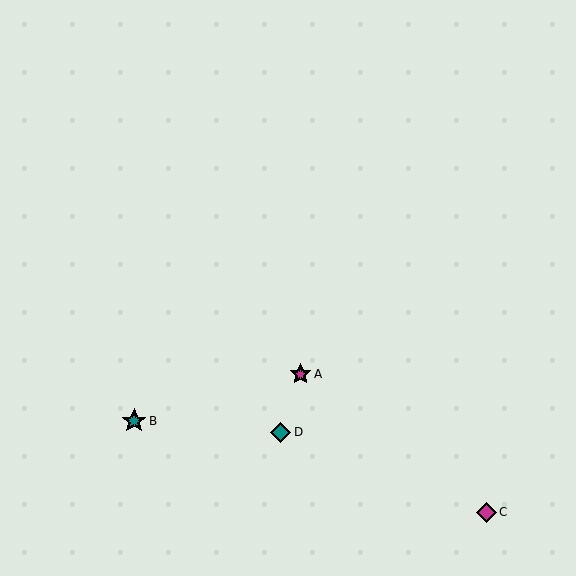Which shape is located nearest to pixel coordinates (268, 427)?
The teal diamond (labeled D) at (281, 432) is nearest to that location.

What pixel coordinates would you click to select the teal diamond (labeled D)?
Click at (281, 432) to select the teal diamond D.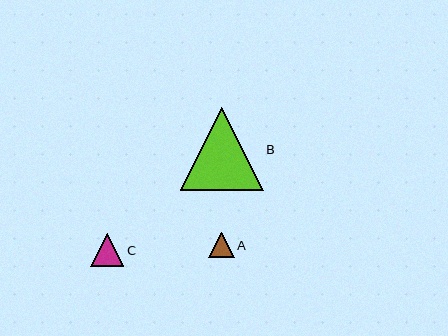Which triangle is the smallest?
Triangle A is the smallest with a size of approximately 25 pixels.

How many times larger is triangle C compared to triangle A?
Triangle C is approximately 1.3 times the size of triangle A.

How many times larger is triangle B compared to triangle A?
Triangle B is approximately 3.3 times the size of triangle A.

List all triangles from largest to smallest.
From largest to smallest: B, C, A.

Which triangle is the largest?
Triangle B is the largest with a size of approximately 83 pixels.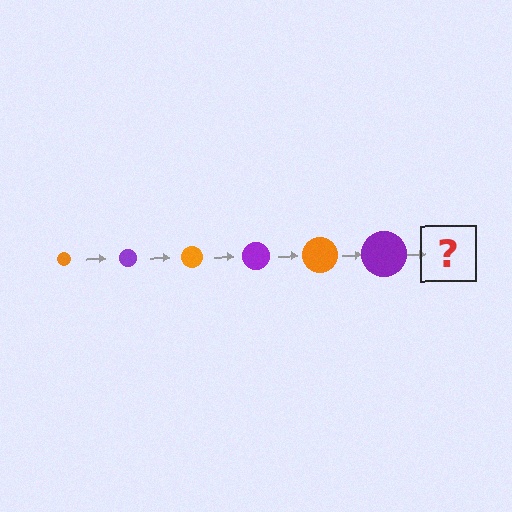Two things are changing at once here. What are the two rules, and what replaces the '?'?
The two rules are that the circle grows larger each step and the color cycles through orange and purple. The '?' should be an orange circle, larger than the previous one.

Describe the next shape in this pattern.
It should be an orange circle, larger than the previous one.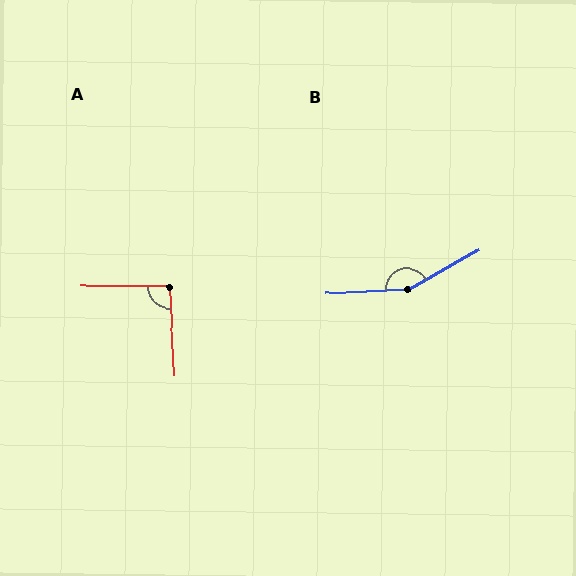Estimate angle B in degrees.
Approximately 154 degrees.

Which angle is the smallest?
A, at approximately 93 degrees.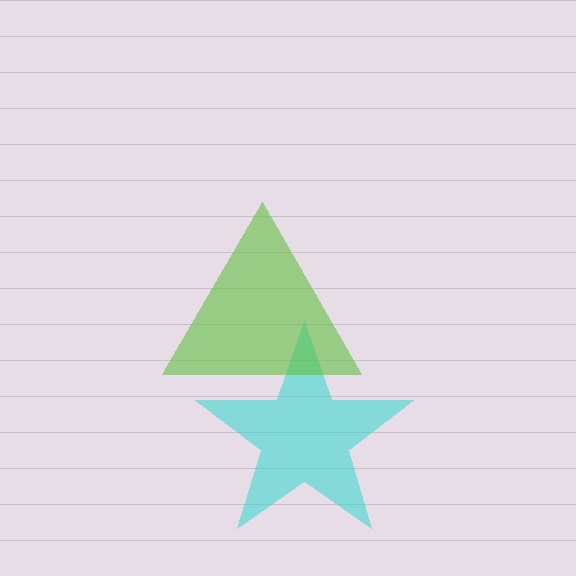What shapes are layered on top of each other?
The layered shapes are: a cyan star, a lime triangle.